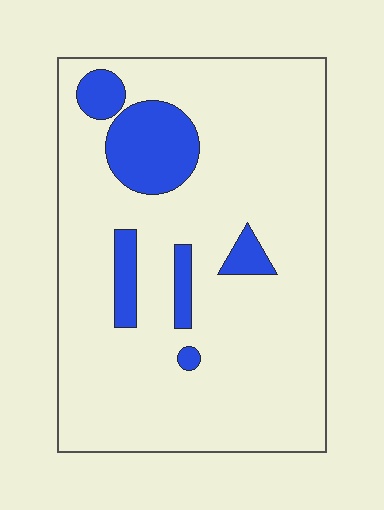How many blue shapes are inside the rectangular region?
6.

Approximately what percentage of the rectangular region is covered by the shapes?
Approximately 15%.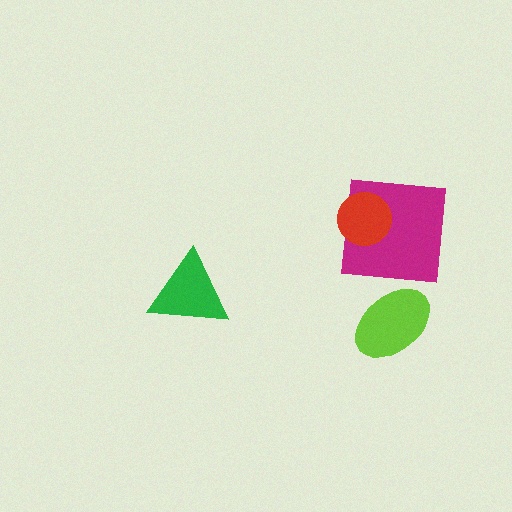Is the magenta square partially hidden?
Yes, it is partially covered by another shape.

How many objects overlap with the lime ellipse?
0 objects overlap with the lime ellipse.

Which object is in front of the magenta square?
The red circle is in front of the magenta square.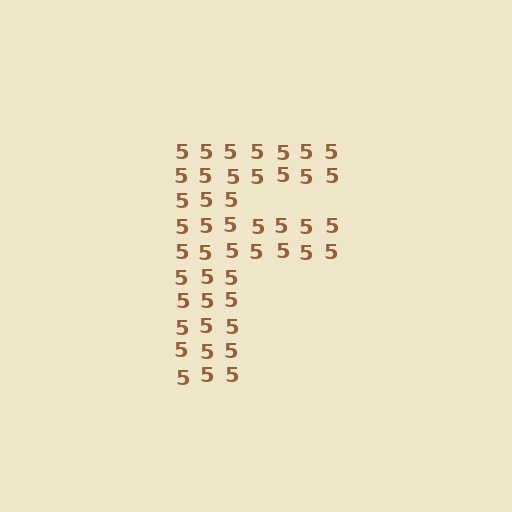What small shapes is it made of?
It is made of small digit 5's.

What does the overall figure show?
The overall figure shows the letter F.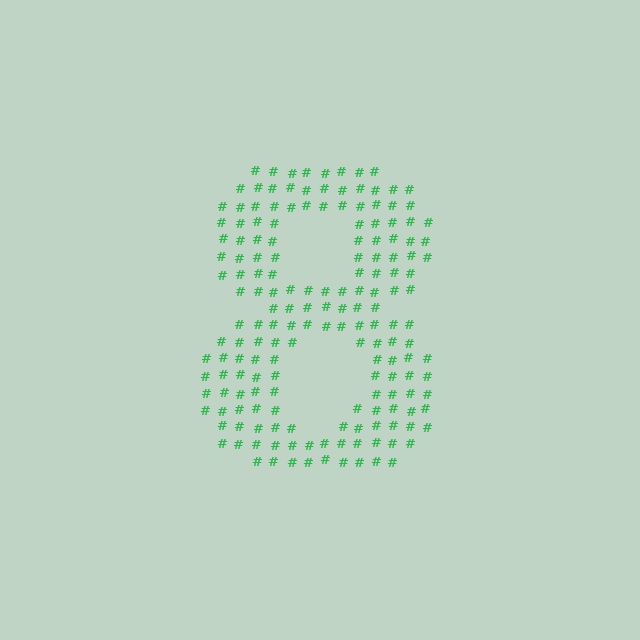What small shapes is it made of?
It is made of small hash symbols.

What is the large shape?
The large shape is the digit 8.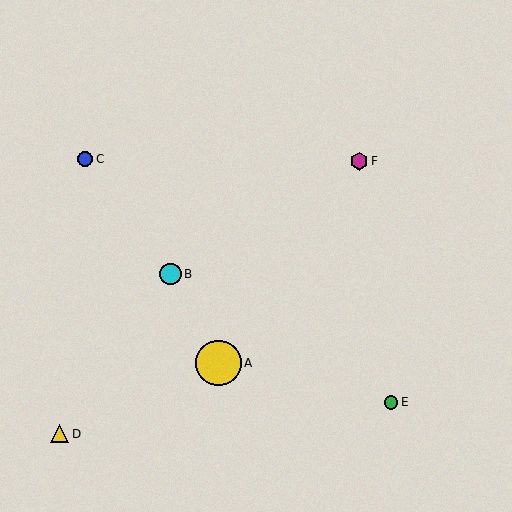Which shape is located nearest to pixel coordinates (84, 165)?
The blue circle (labeled C) at (85, 159) is nearest to that location.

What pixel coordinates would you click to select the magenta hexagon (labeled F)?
Click at (359, 161) to select the magenta hexagon F.